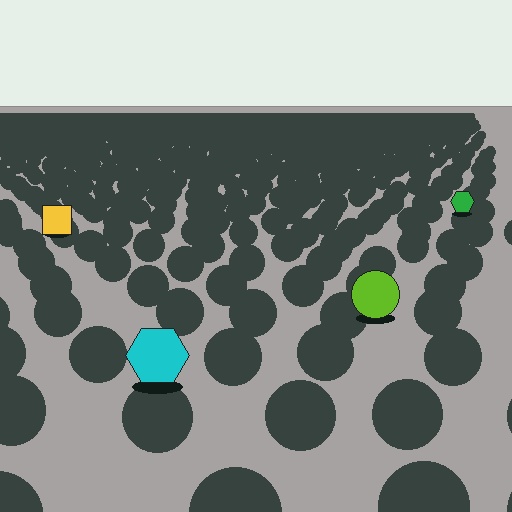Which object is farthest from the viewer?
The green hexagon is farthest from the viewer. It appears smaller and the ground texture around it is denser.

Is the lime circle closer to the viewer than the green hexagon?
Yes. The lime circle is closer — you can tell from the texture gradient: the ground texture is coarser near it.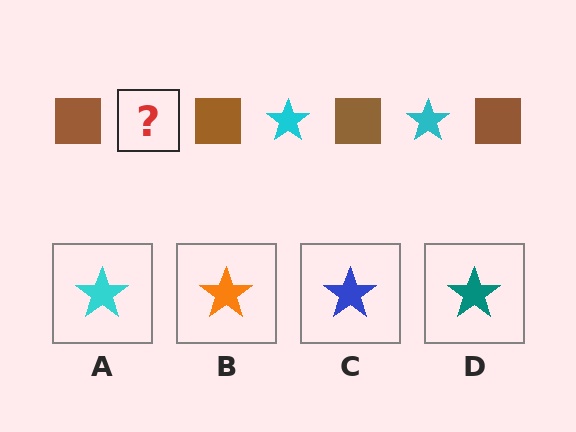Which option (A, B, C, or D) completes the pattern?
A.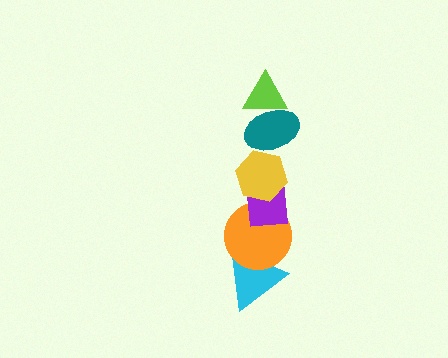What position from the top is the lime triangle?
The lime triangle is 1st from the top.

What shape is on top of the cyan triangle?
The orange circle is on top of the cyan triangle.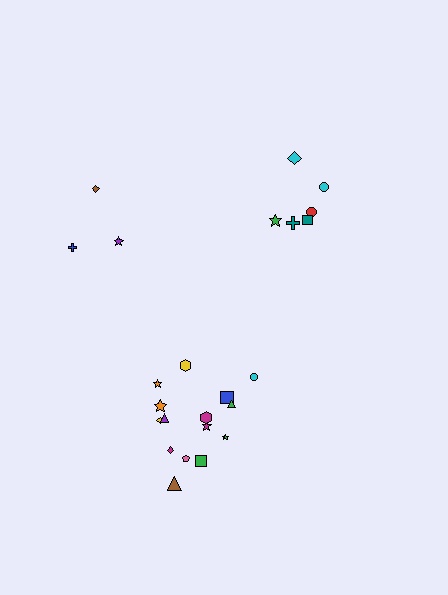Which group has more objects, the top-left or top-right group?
The top-right group.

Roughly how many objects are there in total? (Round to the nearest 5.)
Roughly 25 objects in total.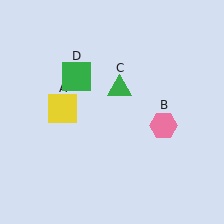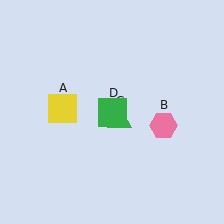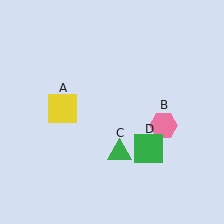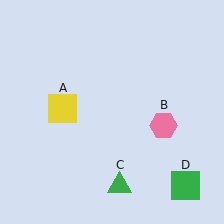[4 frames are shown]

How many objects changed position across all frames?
2 objects changed position: green triangle (object C), green square (object D).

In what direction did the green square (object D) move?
The green square (object D) moved down and to the right.